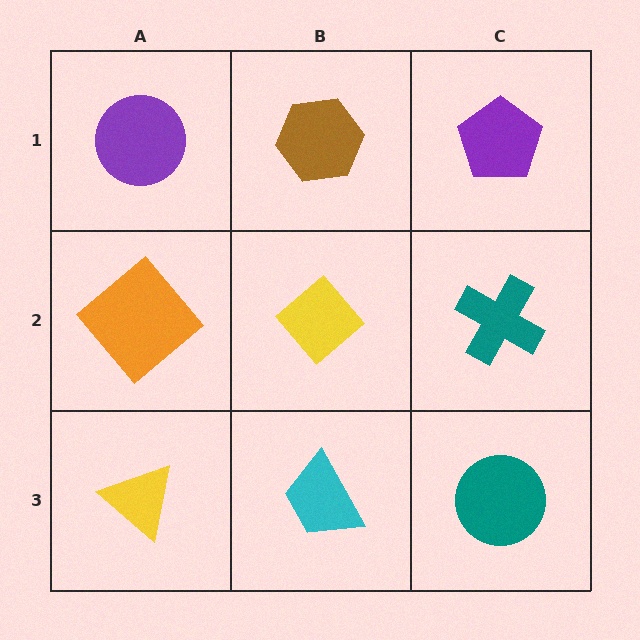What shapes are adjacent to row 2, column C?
A purple pentagon (row 1, column C), a teal circle (row 3, column C), a yellow diamond (row 2, column B).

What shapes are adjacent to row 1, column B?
A yellow diamond (row 2, column B), a purple circle (row 1, column A), a purple pentagon (row 1, column C).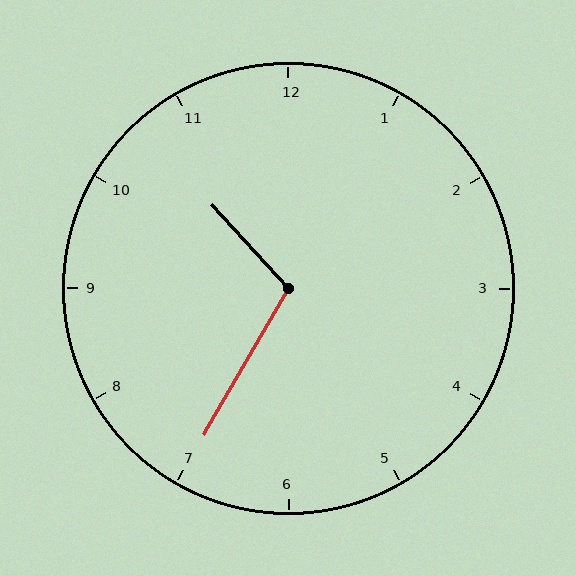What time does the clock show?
10:35.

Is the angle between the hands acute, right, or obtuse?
It is obtuse.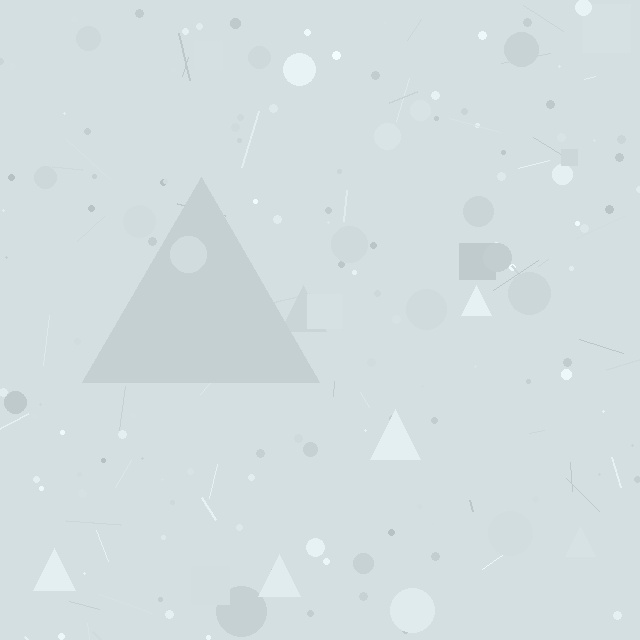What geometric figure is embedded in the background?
A triangle is embedded in the background.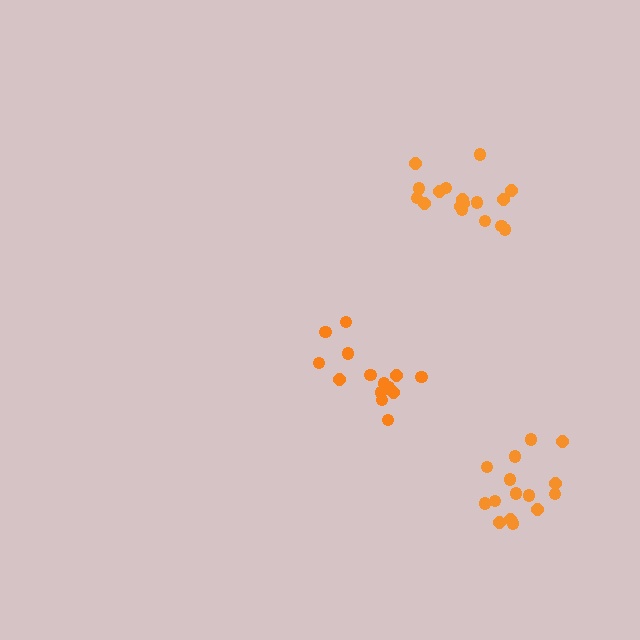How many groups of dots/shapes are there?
There are 3 groups.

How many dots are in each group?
Group 1: 15 dots, Group 2: 14 dots, Group 3: 17 dots (46 total).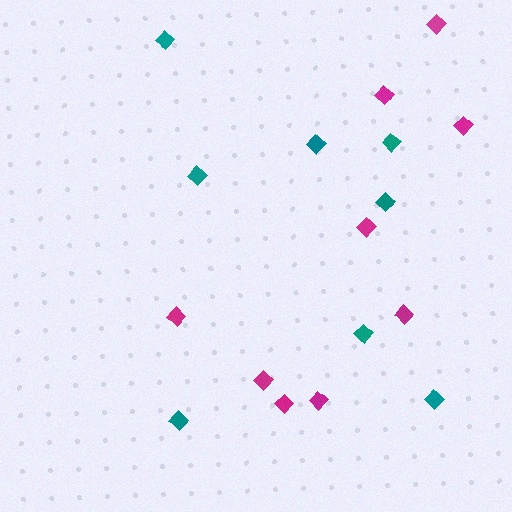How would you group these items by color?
There are 2 groups: one group of magenta diamonds (9) and one group of teal diamonds (8).